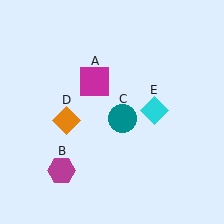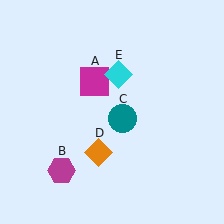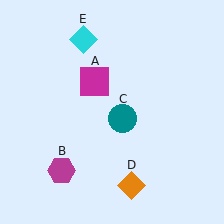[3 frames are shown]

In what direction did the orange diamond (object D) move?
The orange diamond (object D) moved down and to the right.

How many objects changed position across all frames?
2 objects changed position: orange diamond (object D), cyan diamond (object E).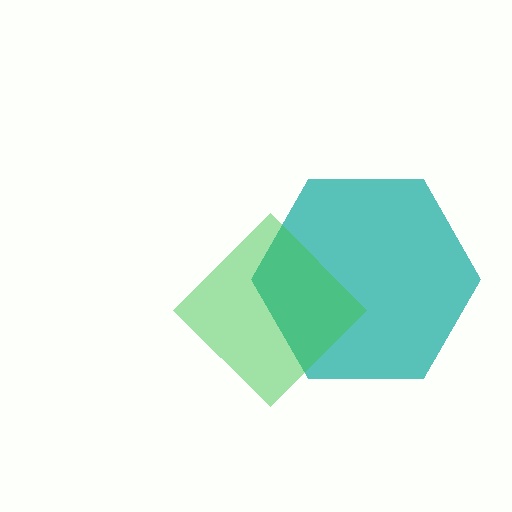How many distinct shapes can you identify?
There are 2 distinct shapes: a teal hexagon, a green diamond.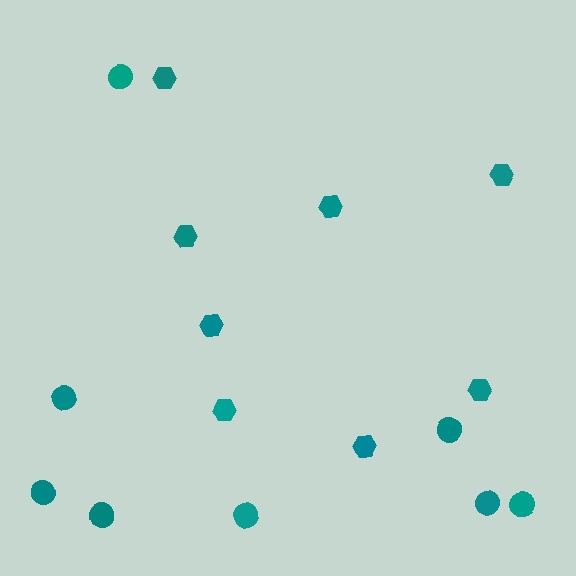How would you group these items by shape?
There are 2 groups: one group of circles (8) and one group of hexagons (8).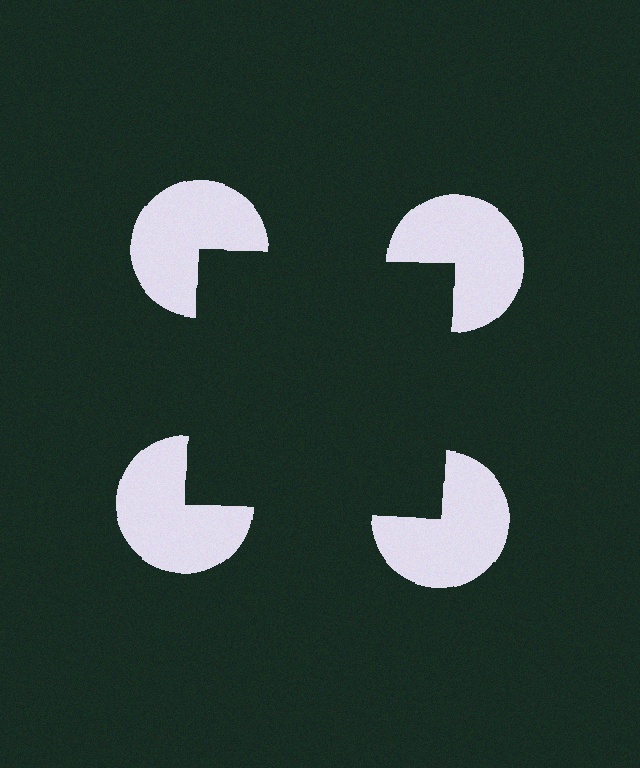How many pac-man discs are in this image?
There are 4 — one at each vertex of the illusory square.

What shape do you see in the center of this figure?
An illusory square — its edges are inferred from the aligned wedge cuts in the pac-man discs, not physically drawn.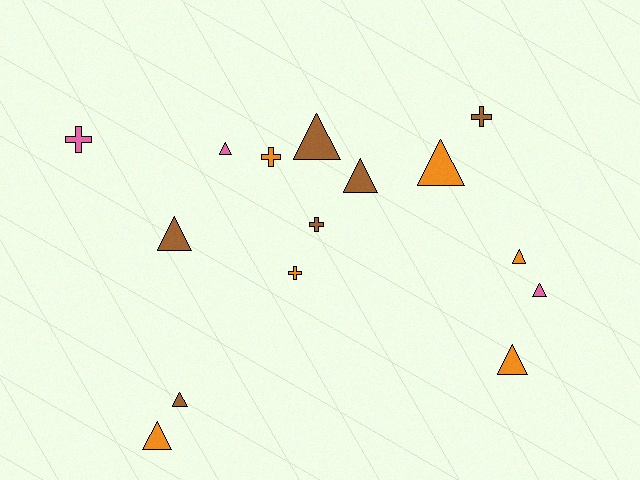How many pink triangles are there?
There are 2 pink triangles.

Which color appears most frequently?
Orange, with 6 objects.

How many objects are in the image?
There are 15 objects.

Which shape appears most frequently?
Triangle, with 10 objects.